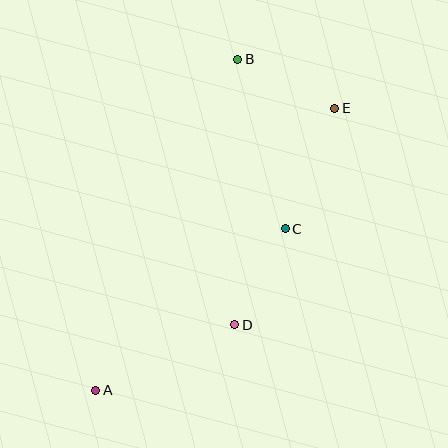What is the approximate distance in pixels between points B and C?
The distance between B and C is approximately 176 pixels.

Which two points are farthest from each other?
Points A and E are farthest from each other.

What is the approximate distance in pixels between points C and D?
The distance between C and D is approximately 108 pixels.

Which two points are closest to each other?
Points B and E are closest to each other.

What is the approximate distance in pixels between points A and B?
The distance between A and B is approximately 360 pixels.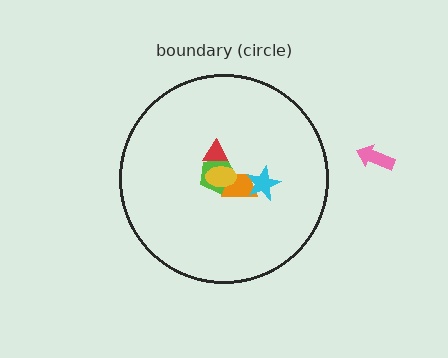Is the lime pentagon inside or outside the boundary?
Inside.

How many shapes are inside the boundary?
5 inside, 1 outside.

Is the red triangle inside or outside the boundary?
Inside.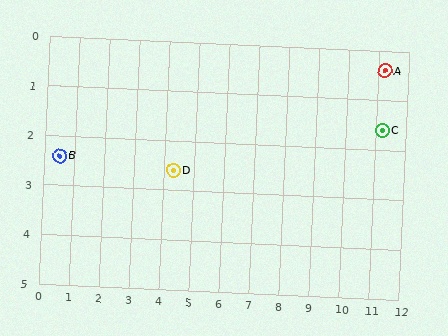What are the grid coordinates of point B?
Point B is at approximately (0.5, 2.4).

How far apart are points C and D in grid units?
Points C and D are about 7.0 grid units apart.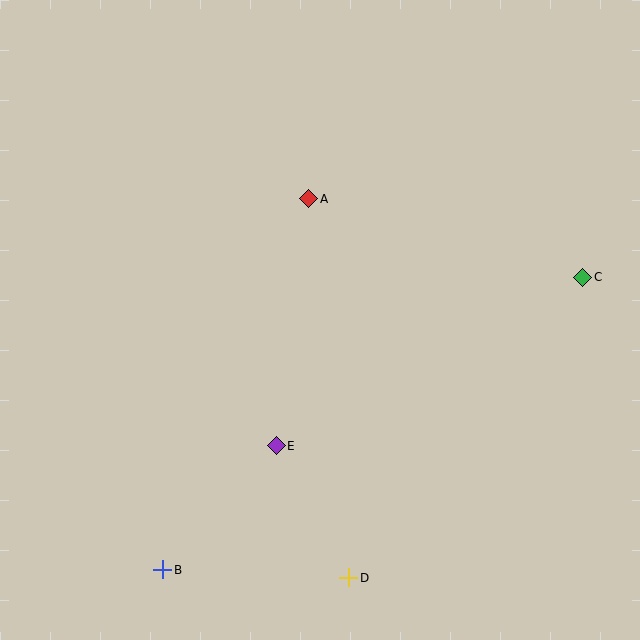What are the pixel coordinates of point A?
Point A is at (309, 199).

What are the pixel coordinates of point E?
Point E is at (276, 446).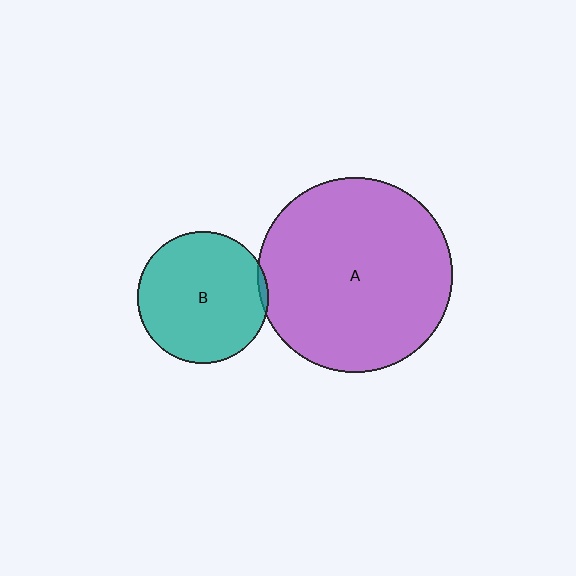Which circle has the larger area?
Circle A (purple).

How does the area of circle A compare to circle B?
Approximately 2.2 times.